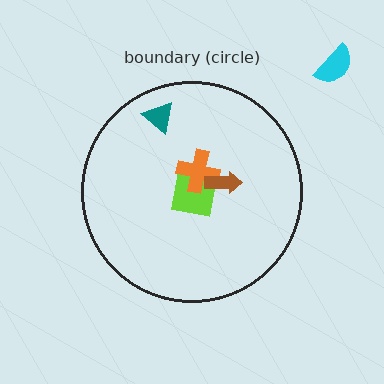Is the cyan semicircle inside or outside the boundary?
Outside.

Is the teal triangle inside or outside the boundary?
Inside.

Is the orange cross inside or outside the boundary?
Inside.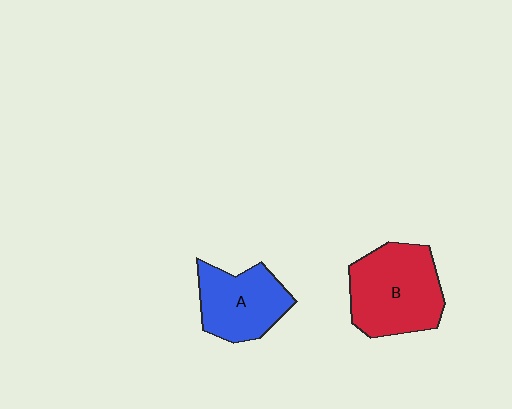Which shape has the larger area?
Shape B (red).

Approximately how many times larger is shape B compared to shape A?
Approximately 1.3 times.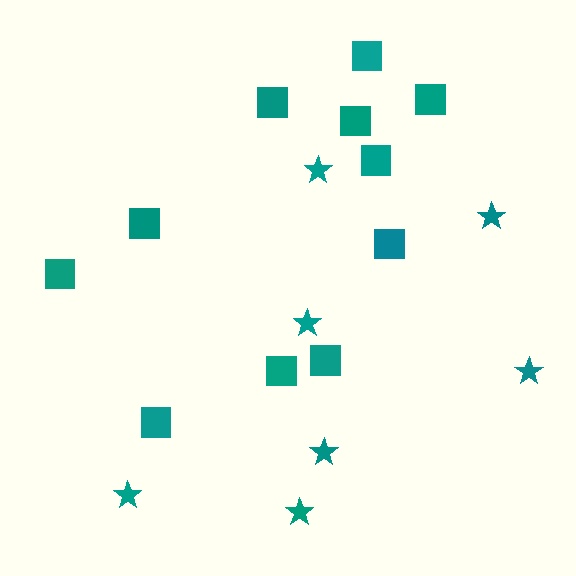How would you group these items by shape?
There are 2 groups: one group of stars (7) and one group of squares (11).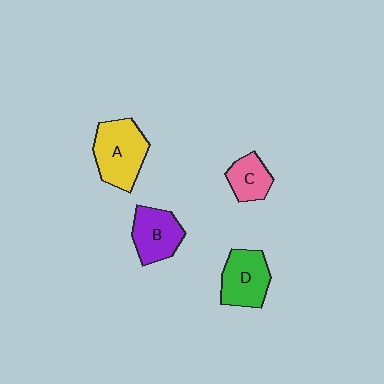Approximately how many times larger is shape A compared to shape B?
Approximately 1.3 times.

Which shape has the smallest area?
Shape C (pink).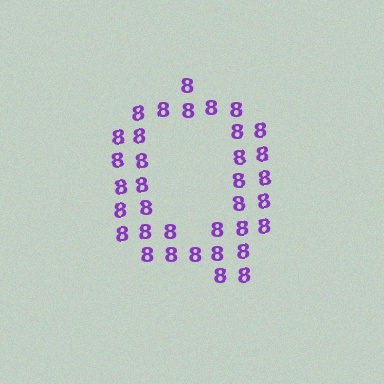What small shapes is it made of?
It is made of small digit 8's.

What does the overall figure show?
The overall figure shows the letter Q.